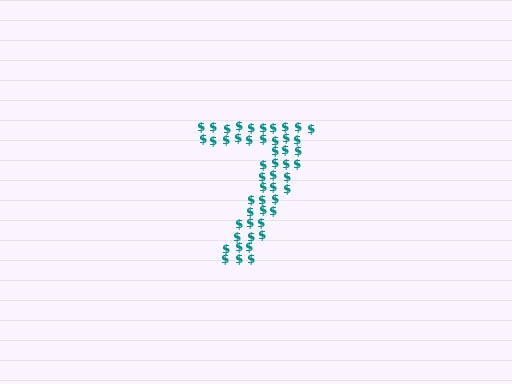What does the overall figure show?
The overall figure shows the digit 7.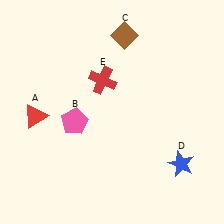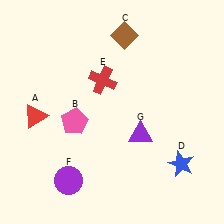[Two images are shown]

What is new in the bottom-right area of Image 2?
A purple triangle (G) was added in the bottom-right area of Image 2.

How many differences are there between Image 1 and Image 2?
There are 2 differences between the two images.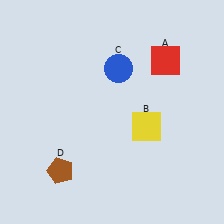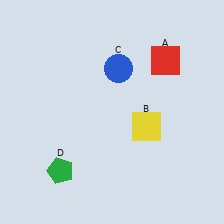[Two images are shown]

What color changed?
The pentagon (D) changed from brown in Image 1 to green in Image 2.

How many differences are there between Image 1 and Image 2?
There is 1 difference between the two images.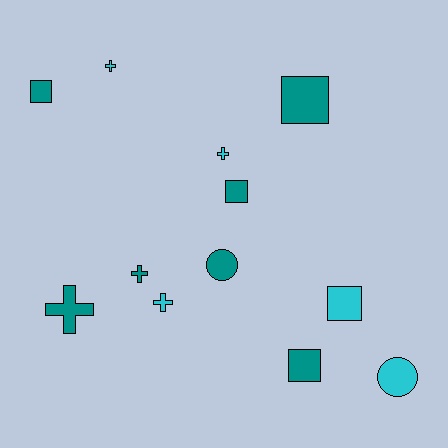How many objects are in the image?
There are 12 objects.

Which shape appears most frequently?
Square, with 5 objects.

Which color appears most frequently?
Teal, with 7 objects.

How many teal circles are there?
There is 1 teal circle.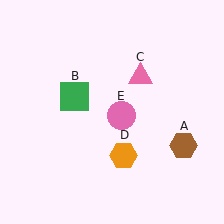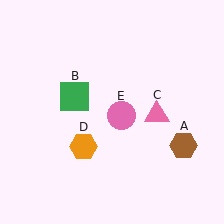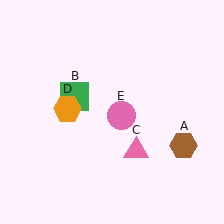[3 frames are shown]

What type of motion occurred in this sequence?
The pink triangle (object C), orange hexagon (object D) rotated clockwise around the center of the scene.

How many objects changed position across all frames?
2 objects changed position: pink triangle (object C), orange hexagon (object D).